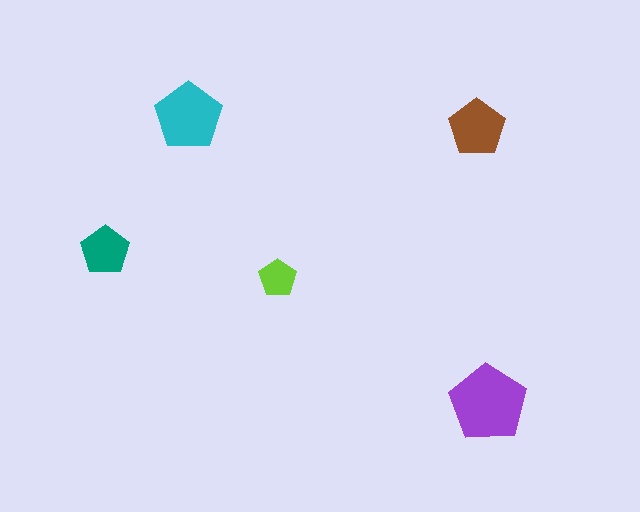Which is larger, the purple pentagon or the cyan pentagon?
The purple one.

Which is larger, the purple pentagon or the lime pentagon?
The purple one.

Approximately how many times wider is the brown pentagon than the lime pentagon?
About 1.5 times wider.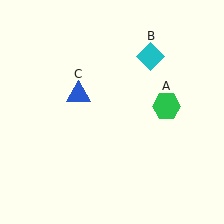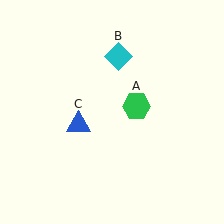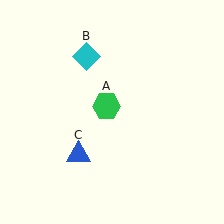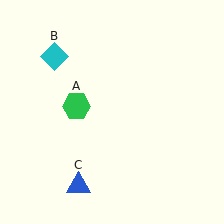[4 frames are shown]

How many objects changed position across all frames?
3 objects changed position: green hexagon (object A), cyan diamond (object B), blue triangle (object C).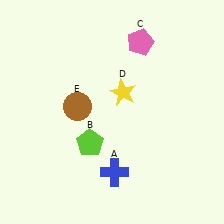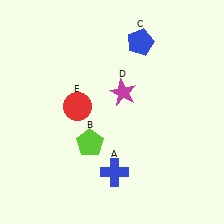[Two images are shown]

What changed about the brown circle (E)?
In Image 1, E is brown. In Image 2, it changed to red.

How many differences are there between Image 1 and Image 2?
There are 3 differences between the two images.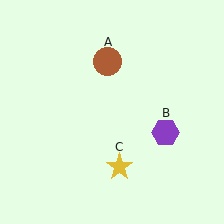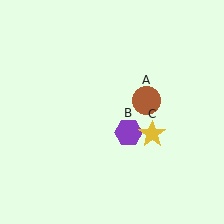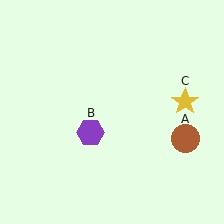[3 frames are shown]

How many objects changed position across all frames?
3 objects changed position: brown circle (object A), purple hexagon (object B), yellow star (object C).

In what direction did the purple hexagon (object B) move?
The purple hexagon (object B) moved left.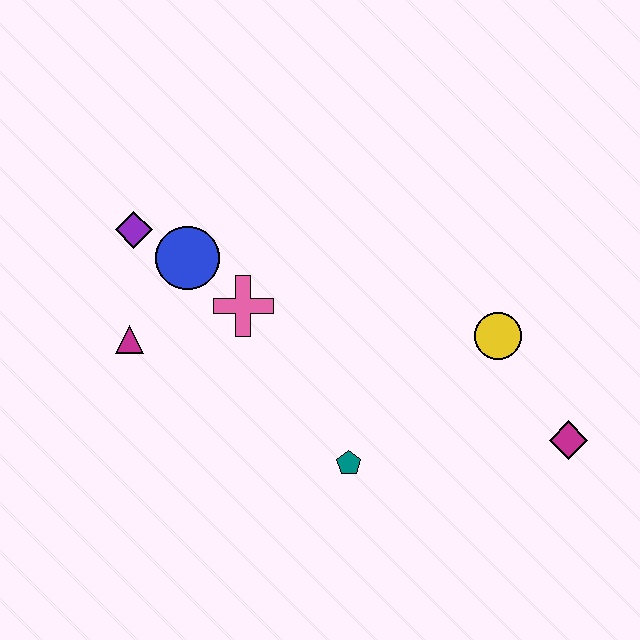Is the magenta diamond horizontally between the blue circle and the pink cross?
No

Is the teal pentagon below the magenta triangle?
Yes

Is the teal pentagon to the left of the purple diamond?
No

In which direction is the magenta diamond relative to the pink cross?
The magenta diamond is to the right of the pink cross.